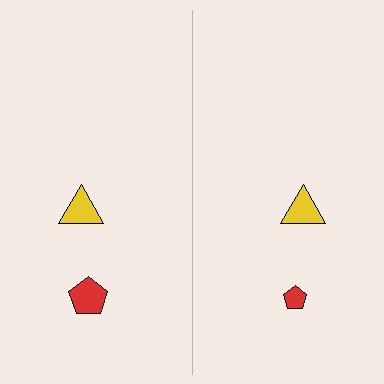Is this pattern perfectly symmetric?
No, the pattern is not perfectly symmetric. The red pentagon on the right side has a different size than its mirror counterpart.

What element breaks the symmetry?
The red pentagon on the right side has a different size than its mirror counterpart.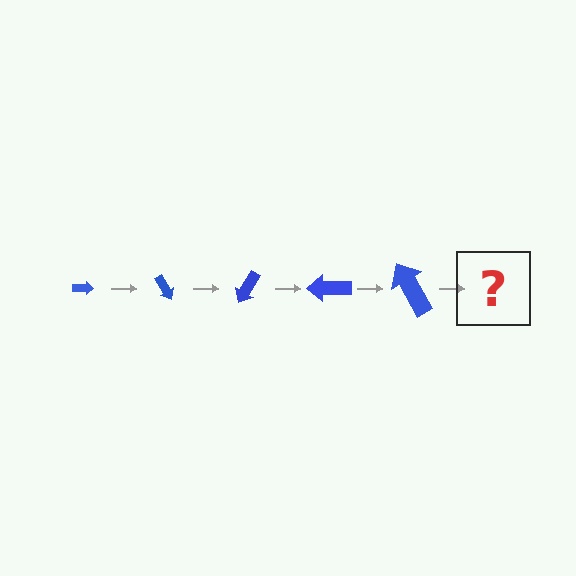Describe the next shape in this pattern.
It should be an arrow, larger than the previous one and rotated 300 degrees from the start.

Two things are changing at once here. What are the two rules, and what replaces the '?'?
The two rules are that the arrow grows larger each step and it rotates 60 degrees each step. The '?' should be an arrow, larger than the previous one and rotated 300 degrees from the start.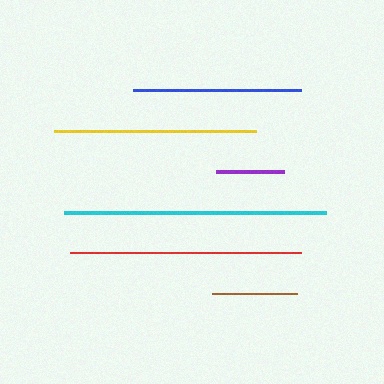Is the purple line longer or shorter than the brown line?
The brown line is longer than the purple line.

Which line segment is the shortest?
The purple line is the shortest at approximately 67 pixels.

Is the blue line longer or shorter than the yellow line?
The yellow line is longer than the blue line.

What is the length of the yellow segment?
The yellow segment is approximately 203 pixels long.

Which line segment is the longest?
The cyan line is the longest at approximately 262 pixels.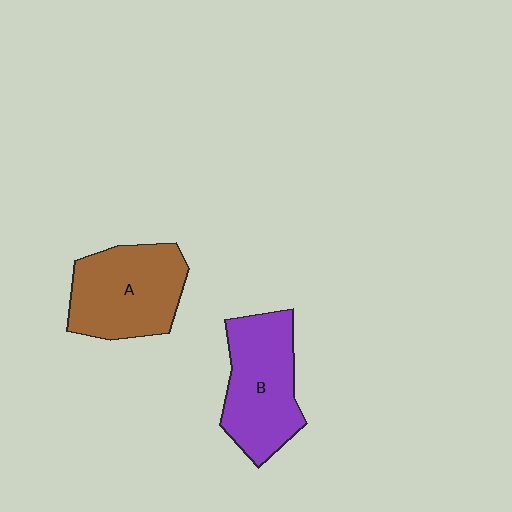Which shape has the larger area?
Shape A (brown).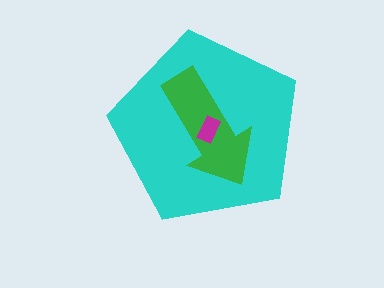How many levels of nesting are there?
3.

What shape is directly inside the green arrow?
The magenta rectangle.